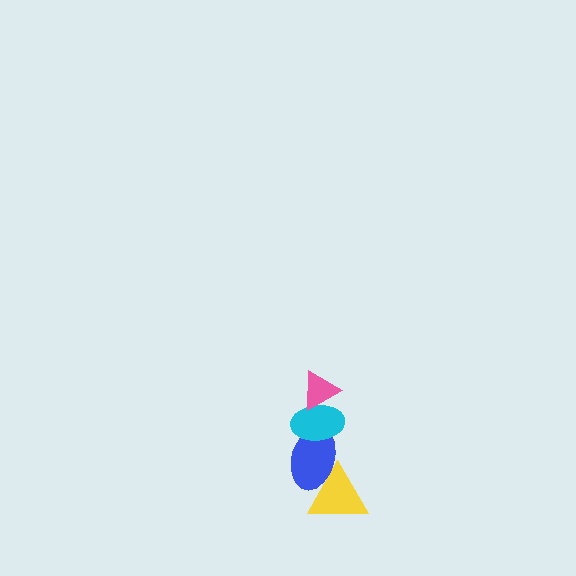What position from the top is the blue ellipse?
The blue ellipse is 3rd from the top.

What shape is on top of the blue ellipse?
The cyan ellipse is on top of the blue ellipse.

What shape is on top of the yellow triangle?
The blue ellipse is on top of the yellow triangle.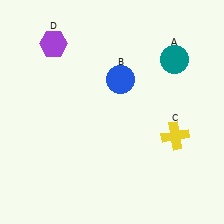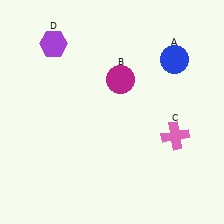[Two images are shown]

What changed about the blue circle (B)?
In Image 1, B is blue. In Image 2, it changed to magenta.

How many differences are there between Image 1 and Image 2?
There are 3 differences between the two images.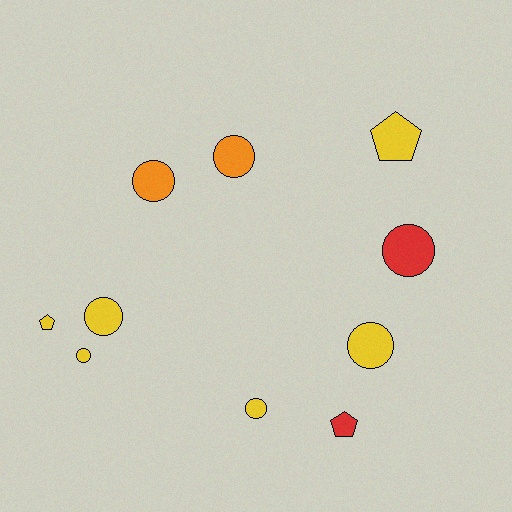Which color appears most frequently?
Yellow, with 6 objects.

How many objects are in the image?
There are 10 objects.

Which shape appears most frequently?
Circle, with 7 objects.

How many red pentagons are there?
There is 1 red pentagon.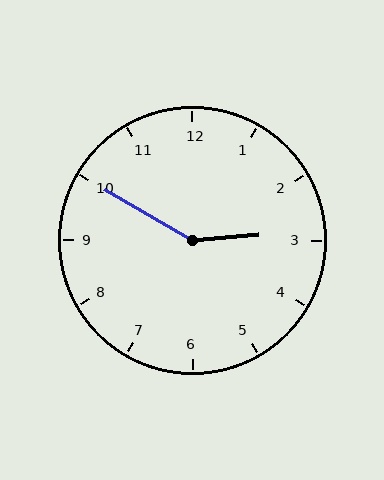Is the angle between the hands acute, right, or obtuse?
It is obtuse.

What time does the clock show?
2:50.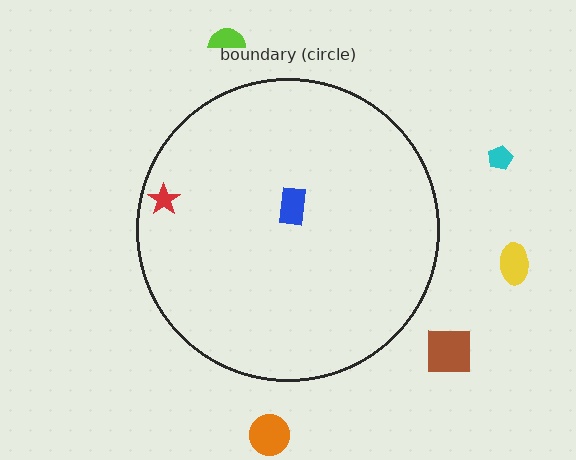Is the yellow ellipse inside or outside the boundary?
Outside.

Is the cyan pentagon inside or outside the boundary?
Outside.